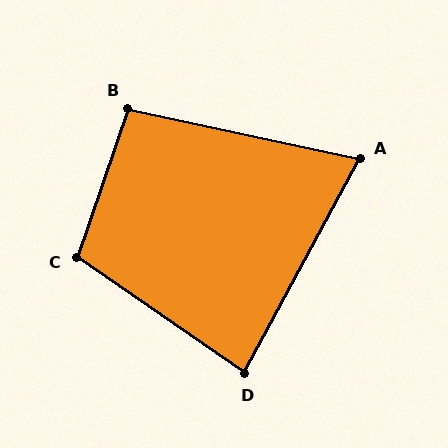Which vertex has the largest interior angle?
C, at approximately 106 degrees.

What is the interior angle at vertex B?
Approximately 96 degrees (obtuse).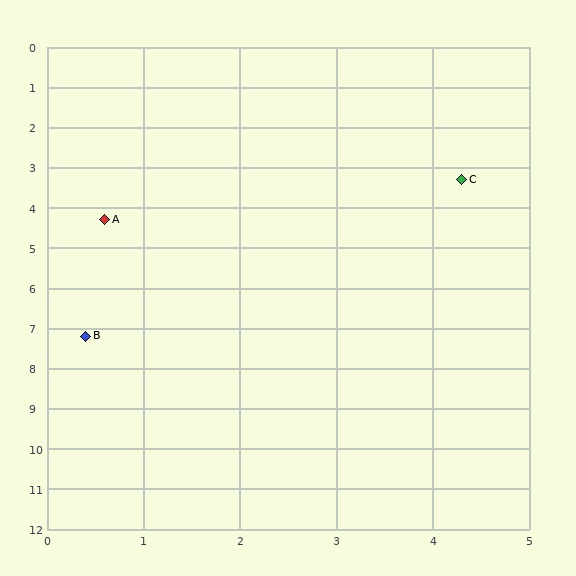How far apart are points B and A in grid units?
Points B and A are about 2.9 grid units apart.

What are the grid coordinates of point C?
Point C is at approximately (4.3, 3.3).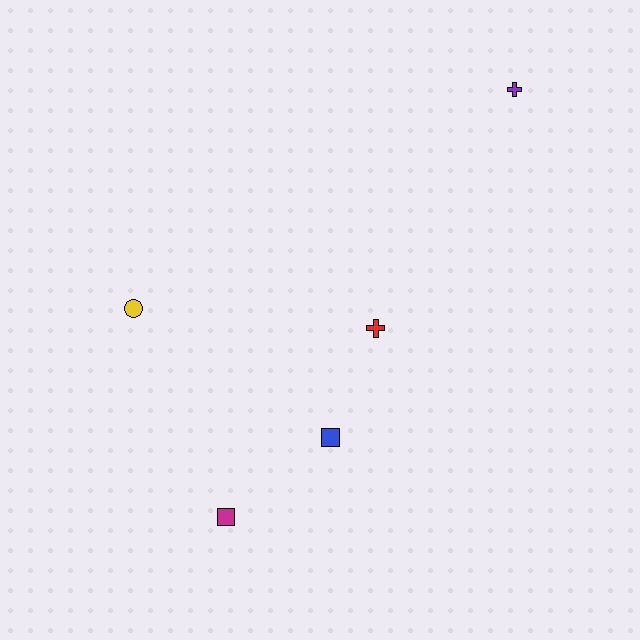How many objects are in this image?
There are 5 objects.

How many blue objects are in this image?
There is 1 blue object.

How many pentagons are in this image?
There are no pentagons.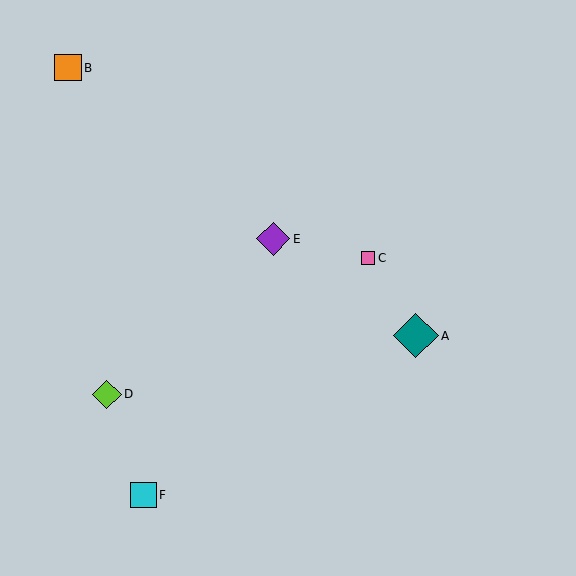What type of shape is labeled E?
Shape E is a purple diamond.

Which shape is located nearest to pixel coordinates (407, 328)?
The teal diamond (labeled A) at (416, 336) is nearest to that location.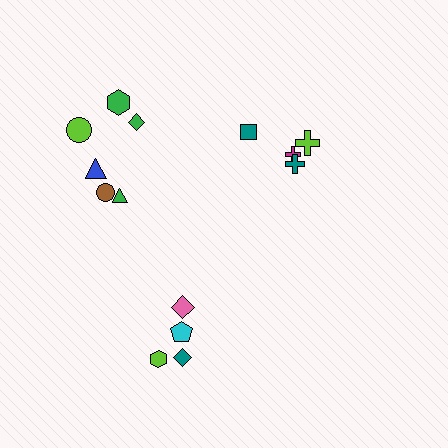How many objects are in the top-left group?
There are 6 objects.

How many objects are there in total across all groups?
There are 14 objects.